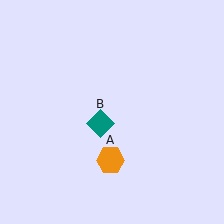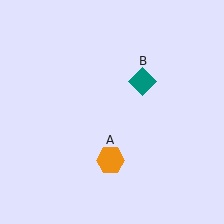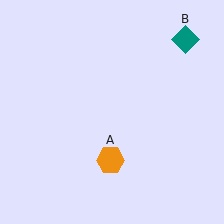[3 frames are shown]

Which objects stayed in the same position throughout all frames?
Orange hexagon (object A) remained stationary.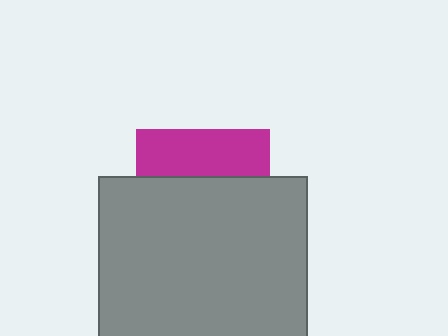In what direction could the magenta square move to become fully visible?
The magenta square could move up. That would shift it out from behind the gray square entirely.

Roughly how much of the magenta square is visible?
A small part of it is visible (roughly 34%).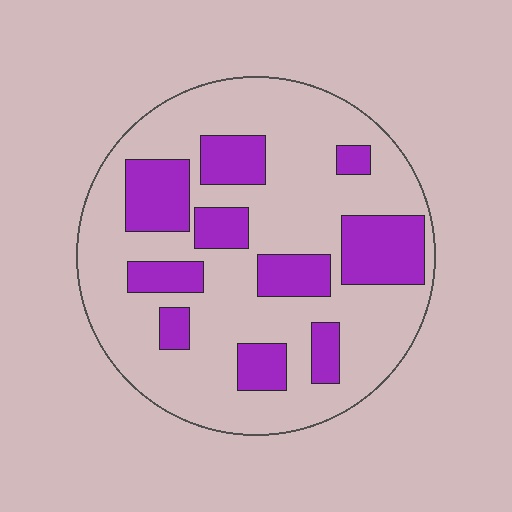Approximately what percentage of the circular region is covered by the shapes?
Approximately 30%.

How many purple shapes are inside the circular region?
10.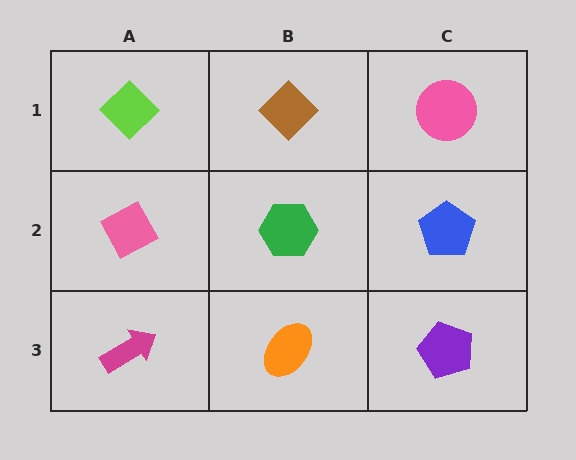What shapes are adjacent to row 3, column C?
A blue pentagon (row 2, column C), an orange ellipse (row 3, column B).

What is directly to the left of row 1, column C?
A brown diamond.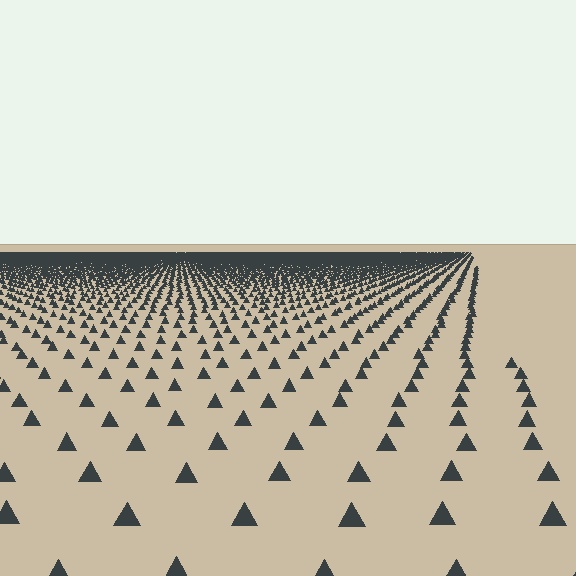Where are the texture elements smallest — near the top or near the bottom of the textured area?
Near the top.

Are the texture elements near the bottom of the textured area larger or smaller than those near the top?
Larger. Near the bottom, elements are closer to the viewer and appear at a bigger on-screen size.